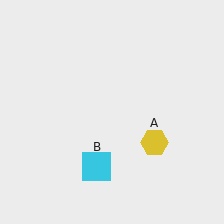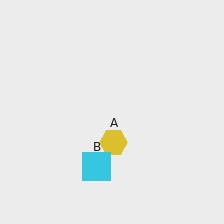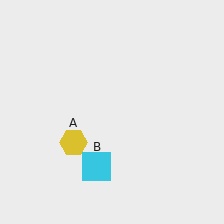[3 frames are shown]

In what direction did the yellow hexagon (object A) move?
The yellow hexagon (object A) moved left.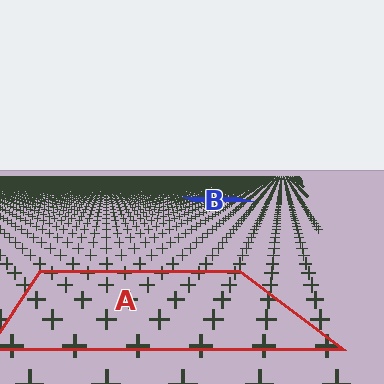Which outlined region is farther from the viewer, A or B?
Region B is farther from the viewer — the texture elements inside it appear smaller and more densely packed.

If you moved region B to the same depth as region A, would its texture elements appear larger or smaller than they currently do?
They would appear larger. At a closer depth, the same texture elements are projected at a bigger on-screen size.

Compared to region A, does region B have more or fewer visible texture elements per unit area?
Region B has more texture elements per unit area — they are packed more densely because it is farther away.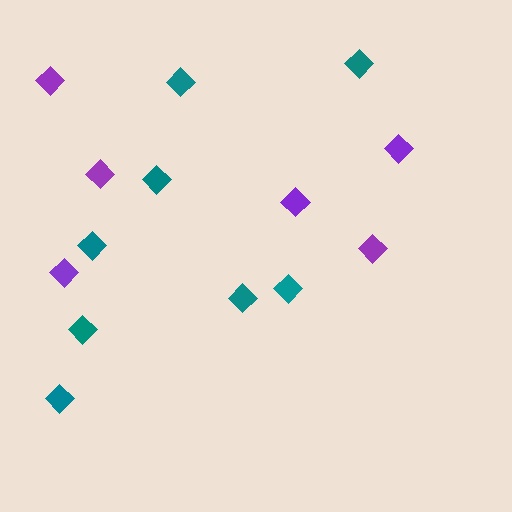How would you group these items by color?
There are 2 groups: one group of purple diamonds (6) and one group of teal diamonds (8).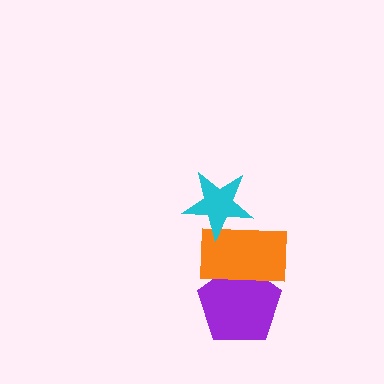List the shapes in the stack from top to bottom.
From top to bottom: the cyan star, the orange rectangle, the purple pentagon.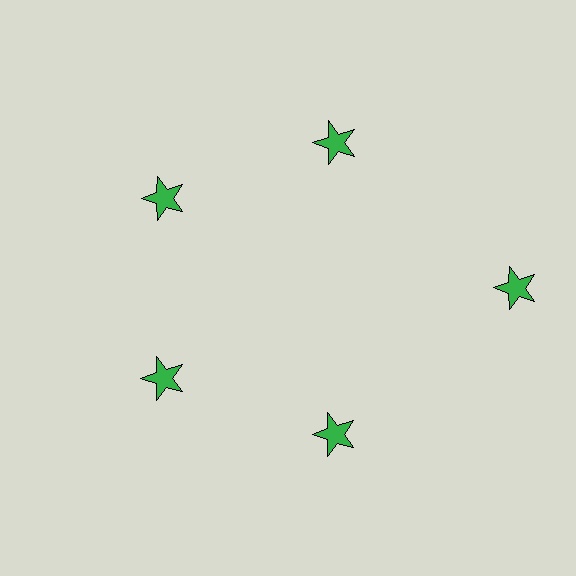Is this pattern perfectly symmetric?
No. The 5 green stars are arranged in a ring, but one element near the 3 o'clock position is pushed outward from the center, breaking the 5-fold rotational symmetry.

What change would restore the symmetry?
The symmetry would be restored by moving it inward, back onto the ring so that all 5 stars sit at equal angles and equal distance from the center.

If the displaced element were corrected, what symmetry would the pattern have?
It would have 5-fold rotational symmetry — the pattern would map onto itself every 72 degrees.